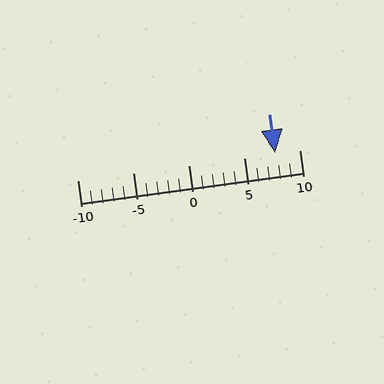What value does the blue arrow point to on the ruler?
The blue arrow points to approximately 8.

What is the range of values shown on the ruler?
The ruler shows values from -10 to 10.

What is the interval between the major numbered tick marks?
The major tick marks are spaced 5 units apart.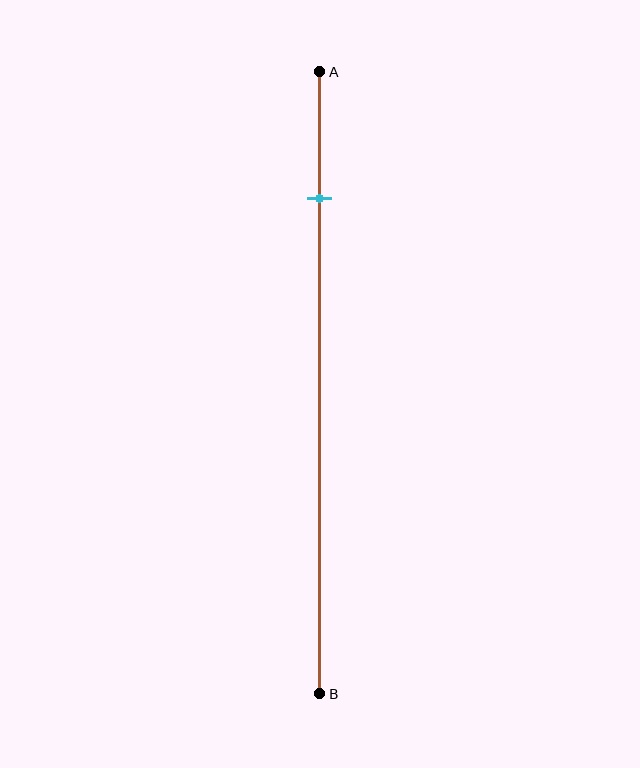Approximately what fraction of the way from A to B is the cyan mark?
The cyan mark is approximately 20% of the way from A to B.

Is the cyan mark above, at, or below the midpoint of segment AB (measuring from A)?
The cyan mark is above the midpoint of segment AB.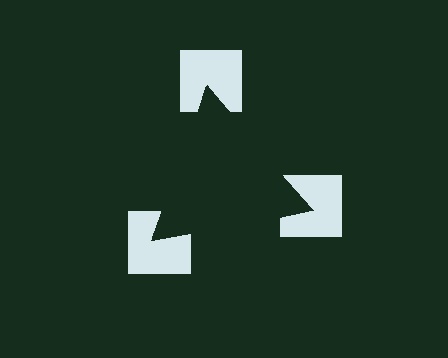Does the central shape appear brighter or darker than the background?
It typically appears slightly darker than the background, even though no actual brightness change is drawn.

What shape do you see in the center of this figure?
An illusory triangle — its edges are inferred from the aligned wedge cuts in the notched squares, not physically drawn.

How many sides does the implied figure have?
3 sides.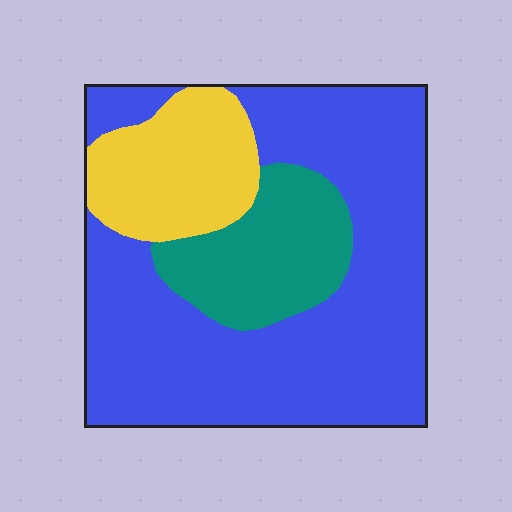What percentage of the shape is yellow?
Yellow covers about 20% of the shape.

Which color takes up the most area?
Blue, at roughly 65%.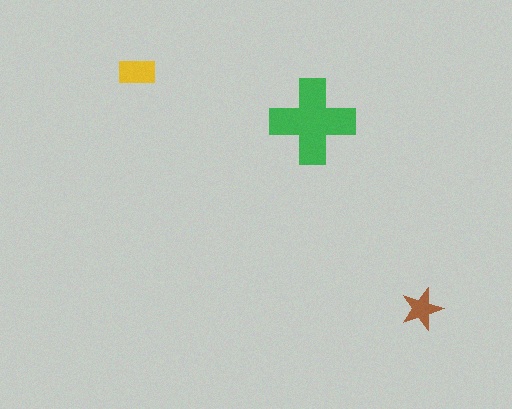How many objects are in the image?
There are 3 objects in the image.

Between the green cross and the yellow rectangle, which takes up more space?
The green cross.